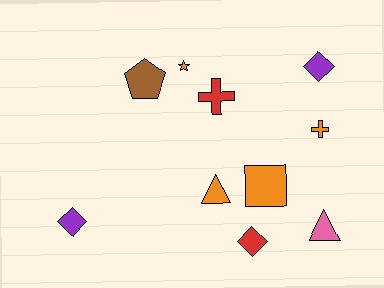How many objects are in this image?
There are 10 objects.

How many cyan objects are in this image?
There are no cyan objects.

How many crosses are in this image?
There are 2 crosses.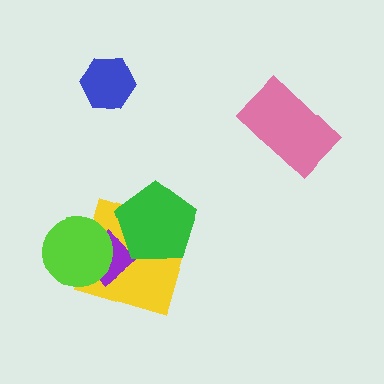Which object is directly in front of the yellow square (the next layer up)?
The purple diamond is directly in front of the yellow square.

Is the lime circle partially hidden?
No, no other shape covers it.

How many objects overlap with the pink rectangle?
0 objects overlap with the pink rectangle.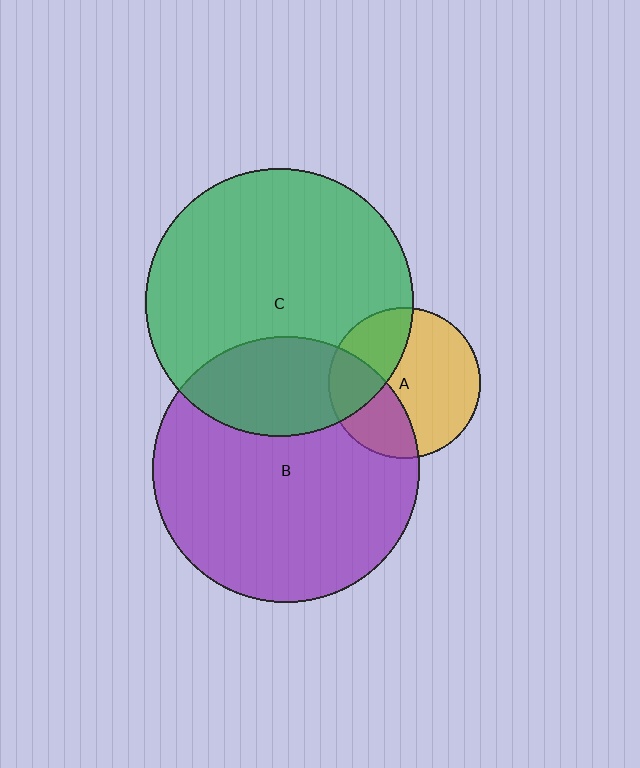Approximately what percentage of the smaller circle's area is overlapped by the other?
Approximately 25%.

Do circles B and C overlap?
Yes.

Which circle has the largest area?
Circle C (green).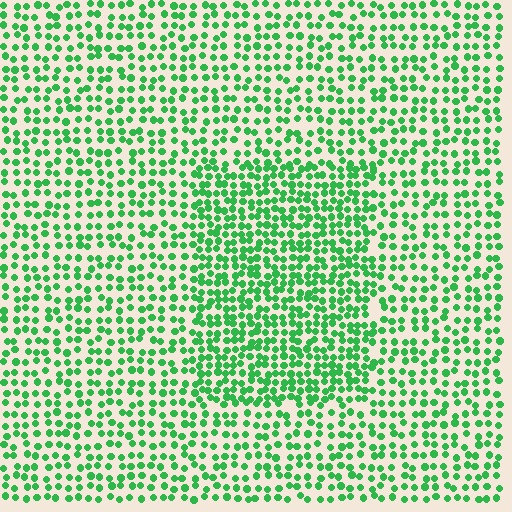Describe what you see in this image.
The image contains small green elements arranged at two different densities. A rectangle-shaped region is visible where the elements are more densely packed than the surrounding area.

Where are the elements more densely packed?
The elements are more densely packed inside the rectangle boundary.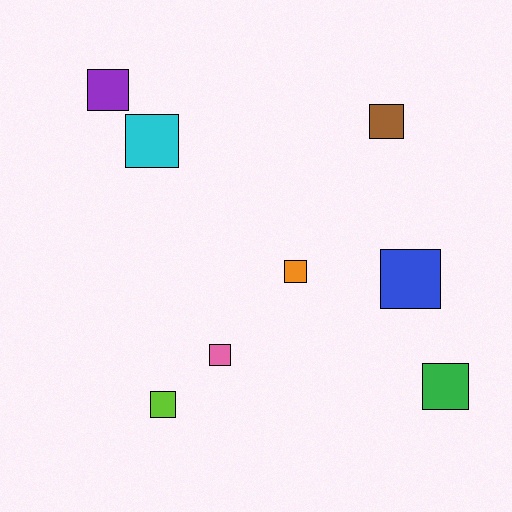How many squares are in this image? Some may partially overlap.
There are 8 squares.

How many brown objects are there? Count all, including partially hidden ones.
There is 1 brown object.